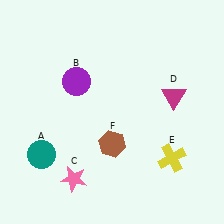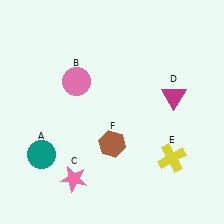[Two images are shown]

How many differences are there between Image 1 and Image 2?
There is 1 difference between the two images.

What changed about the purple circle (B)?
In Image 1, B is purple. In Image 2, it changed to pink.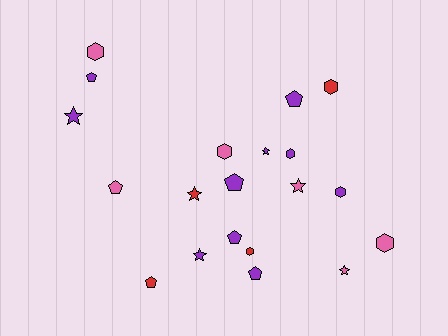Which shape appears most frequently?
Pentagon, with 7 objects.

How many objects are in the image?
There are 20 objects.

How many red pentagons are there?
There is 1 red pentagon.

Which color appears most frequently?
Purple, with 10 objects.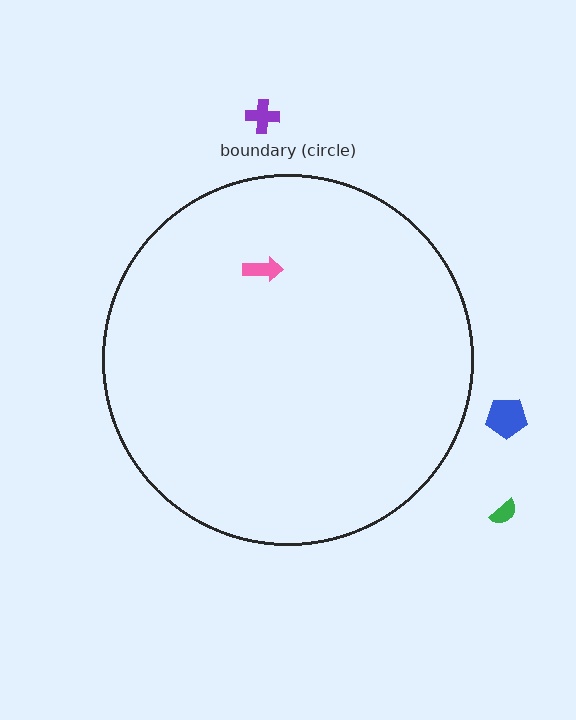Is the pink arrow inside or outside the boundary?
Inside.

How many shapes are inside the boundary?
1 inside, 3 outside.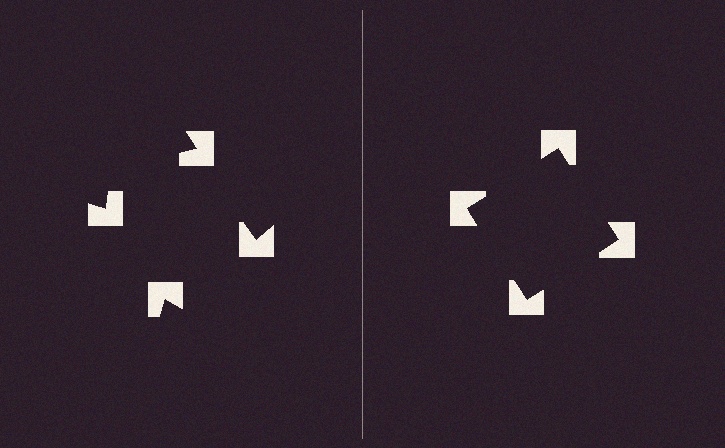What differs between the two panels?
The notched squares are positioned identically on both sides; only the wedge orientations differ. On the right they align to a square; on the left they are misaligned.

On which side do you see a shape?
An illusory square appears on the right side. On the left side the wedge cuts are rotated, so no coherent shape forms.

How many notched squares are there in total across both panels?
8 — 4 on each side.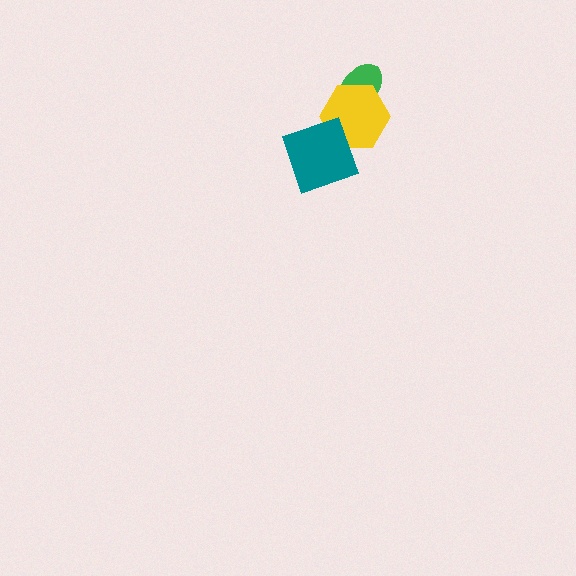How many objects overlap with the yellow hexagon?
2 objects overlap with the yellow hexagon.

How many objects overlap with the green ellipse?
1 object overlaps with the green ellipse.